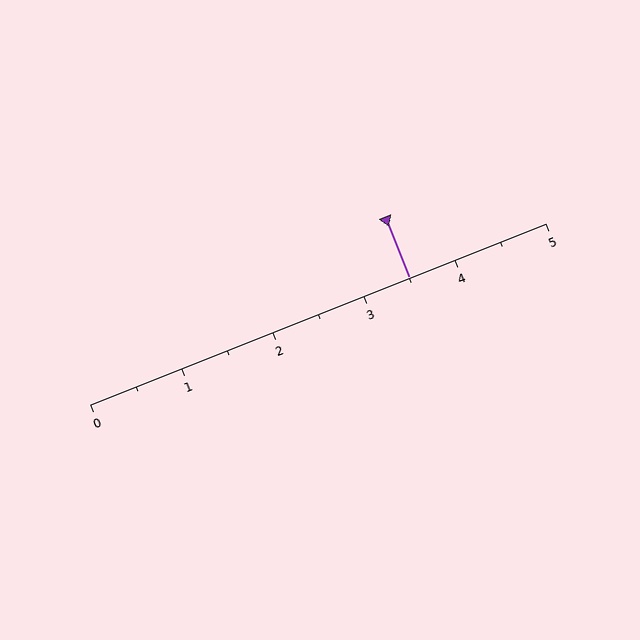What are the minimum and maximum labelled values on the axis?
The axis runs from 0 to 5.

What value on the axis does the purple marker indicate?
The marker indicates approximately 3.5.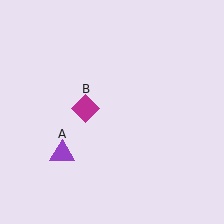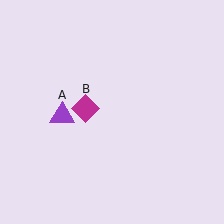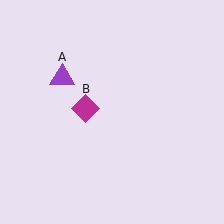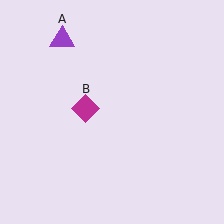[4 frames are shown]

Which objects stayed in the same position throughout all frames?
Magenta diamond (object B) remained stationary.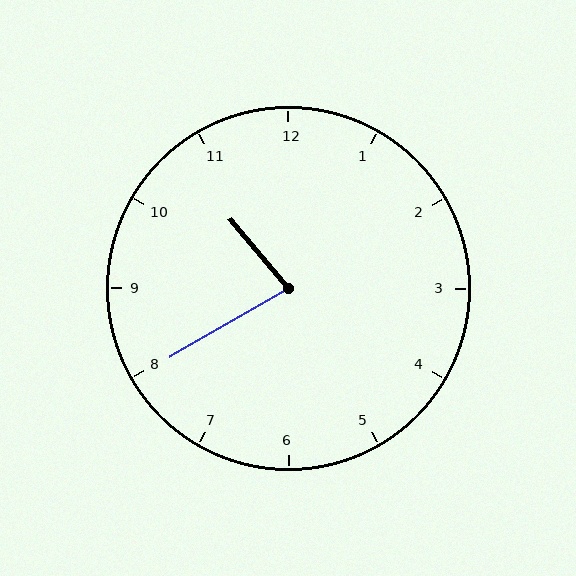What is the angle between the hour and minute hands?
Approximately 80 degrees.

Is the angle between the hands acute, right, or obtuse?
It is acute.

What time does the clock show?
10:40.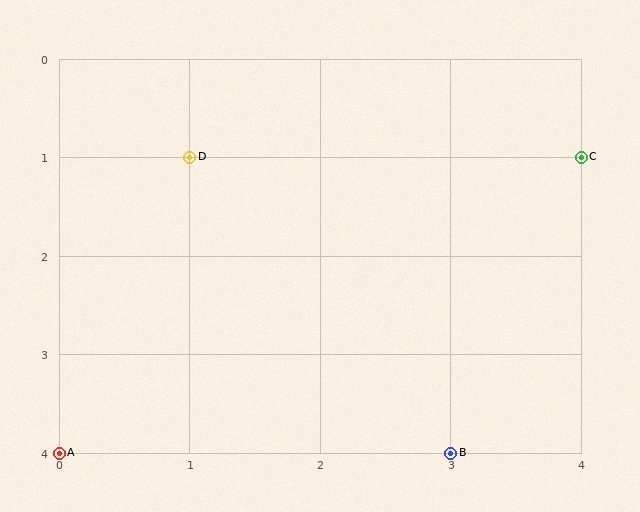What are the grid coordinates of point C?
Point C is at grid coordinates (4, 1).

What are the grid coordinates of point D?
Point D is at grid coordinates (1, 1).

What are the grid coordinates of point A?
Point A is at grid coordinates (0, 4).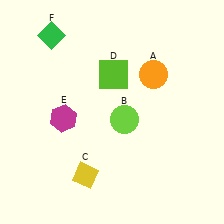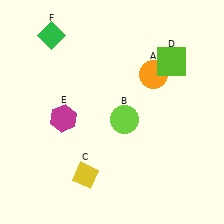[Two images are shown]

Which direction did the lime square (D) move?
The lime square (D) moved right.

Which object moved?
The lime square (D) moved right.